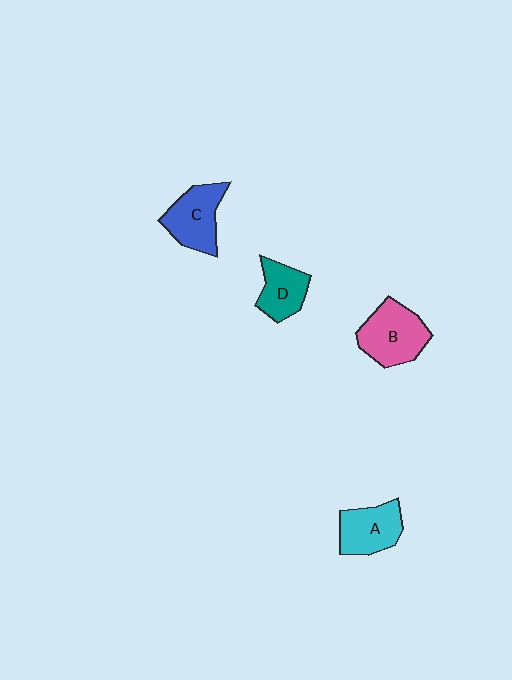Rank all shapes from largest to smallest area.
From largest to smallest: B (pink), C (blue), A (cyan), D (teal).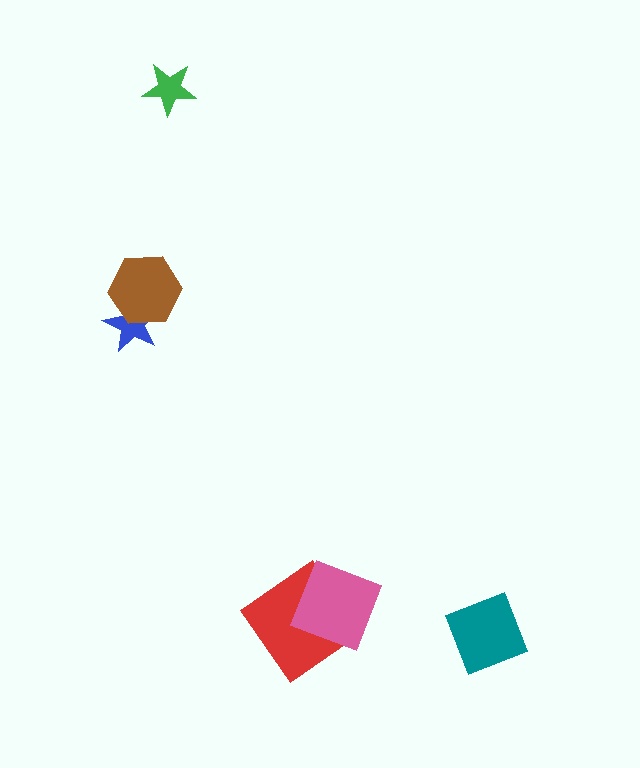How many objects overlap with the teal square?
0 objects overlap with the teal square.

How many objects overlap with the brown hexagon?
1 object overlaps with the brown hexagon.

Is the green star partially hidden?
No, no other shape covers it.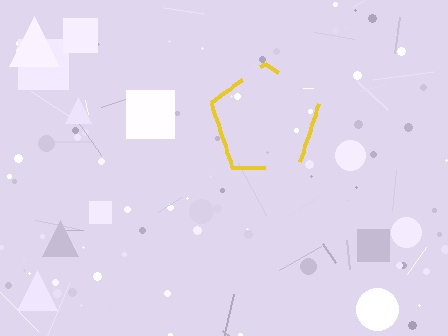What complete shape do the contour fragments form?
The contour fragments form a pentagon.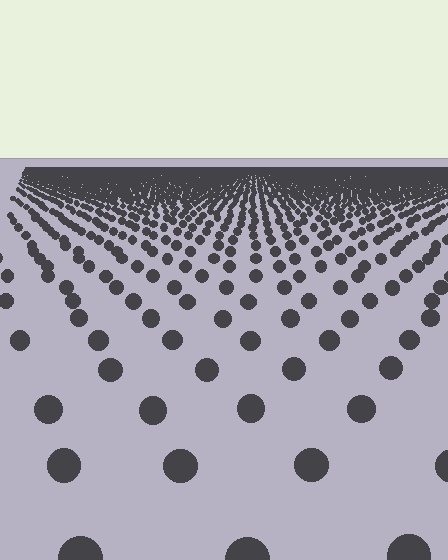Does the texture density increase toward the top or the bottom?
Density increases toward the top.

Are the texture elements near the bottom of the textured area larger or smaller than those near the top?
Larger. Near the bottom, elements are closer to the viewer and appear at a bigger on-screen size.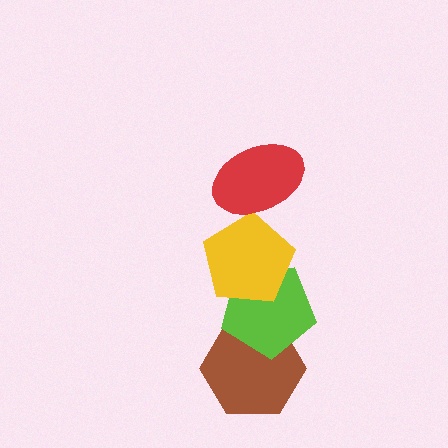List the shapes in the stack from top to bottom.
From top to bottom: the red ellipse, the yellow pentagon, the lime pentagon, the brown hexagon.